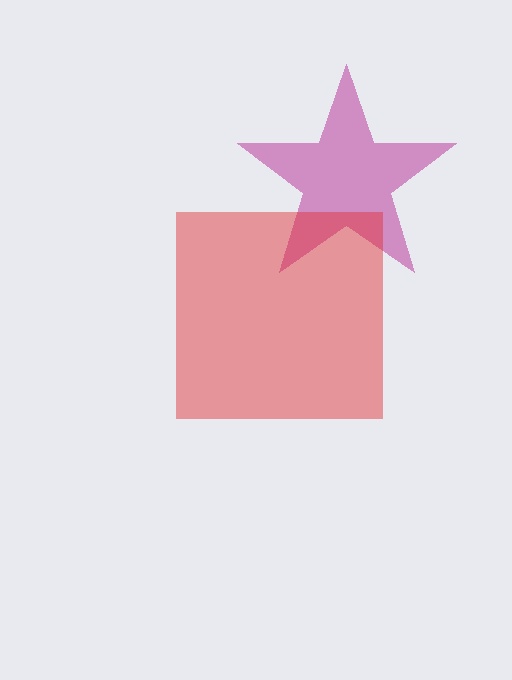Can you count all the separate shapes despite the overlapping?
Yes, there are 2 separate shapes.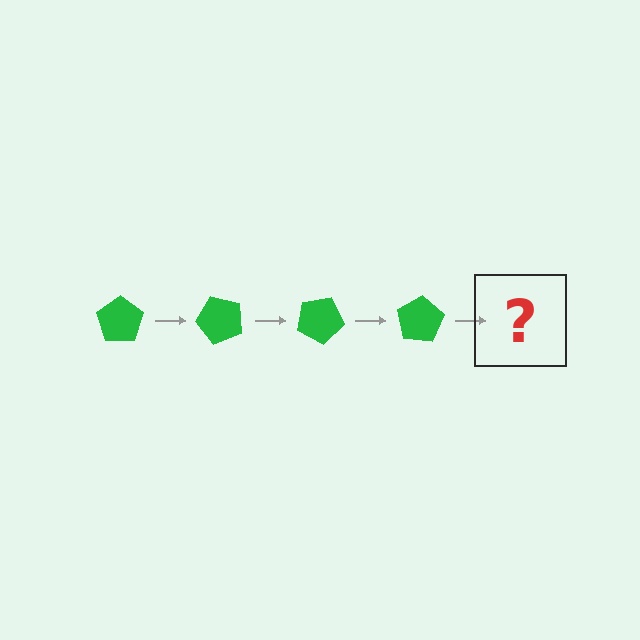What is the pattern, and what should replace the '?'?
The pattern is that the pentagon rotates 50 degrees each step. The '?' should be a green pentagon rotated 200 degrees.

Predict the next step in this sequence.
The next step is a green pentagon rotated 200 degrees.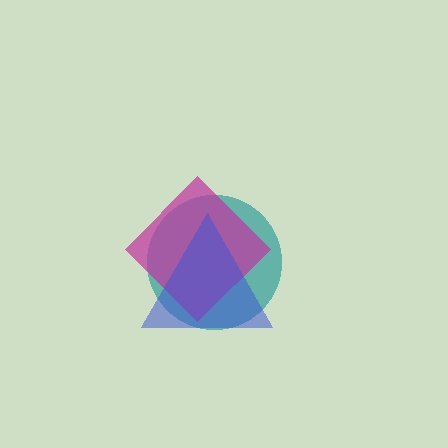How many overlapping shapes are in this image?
There are 3 overlapping shapes in the image.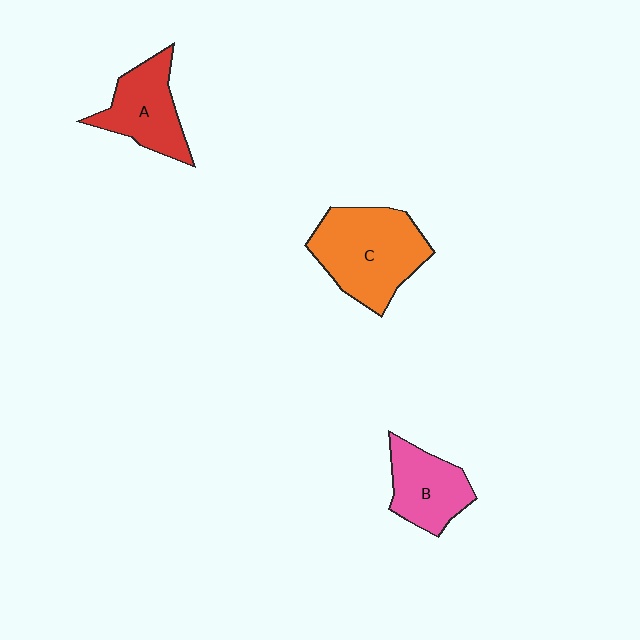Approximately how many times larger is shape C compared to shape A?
Approximately 1.5 times.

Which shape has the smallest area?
Shape B (pink).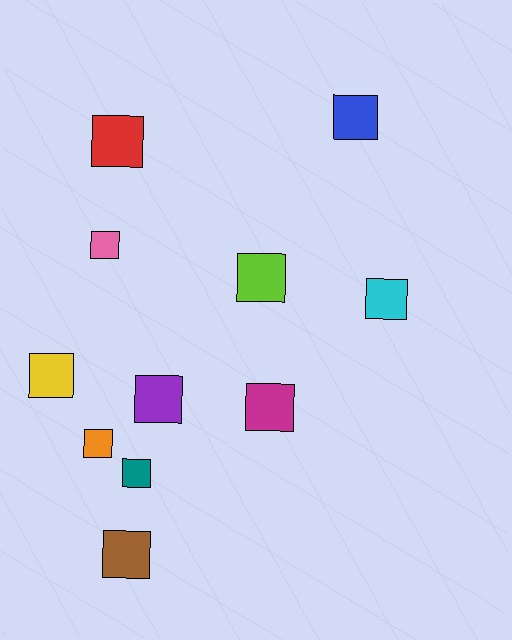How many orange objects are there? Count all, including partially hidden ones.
There is 1 orange object.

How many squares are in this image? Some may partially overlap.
There are 11 squares.